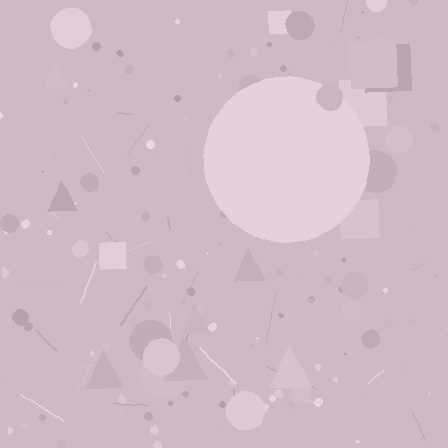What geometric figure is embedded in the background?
A circle is embedded in the background.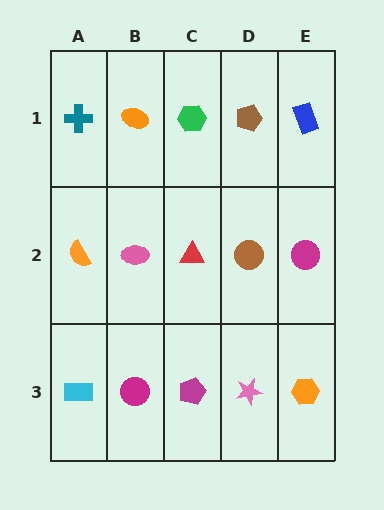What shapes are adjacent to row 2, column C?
A green hexagon (row 1, column C), a magenta pentagon (row 3, column C), a pink ellipse (row 2, column B), a brown circle (row 2, column D).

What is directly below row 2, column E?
An orange hexagon.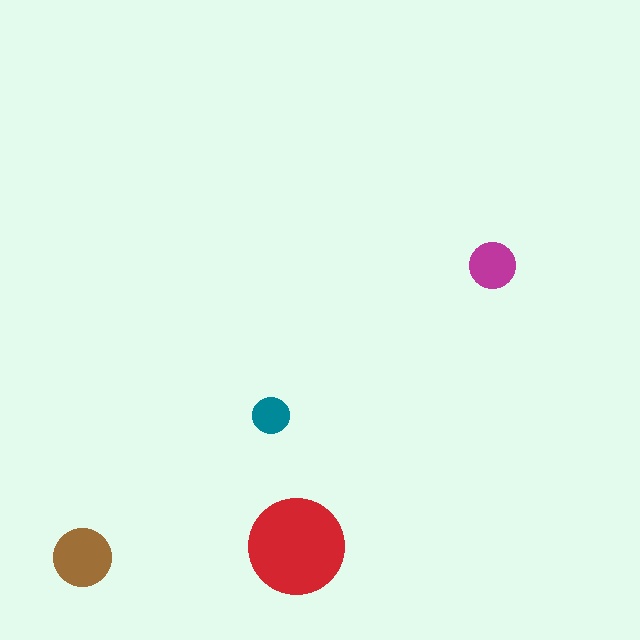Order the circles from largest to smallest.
the red one, the brown one, the magenta one, the teal one.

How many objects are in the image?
There are 4 objects in the image.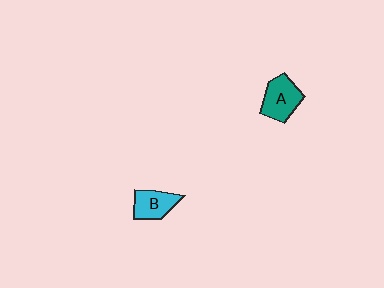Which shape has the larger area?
Shape A (teal).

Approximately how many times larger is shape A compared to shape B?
Approximately 1.2 times.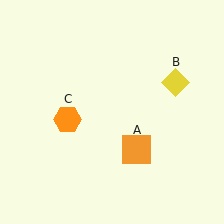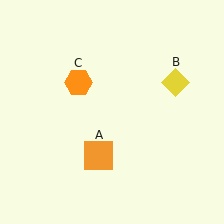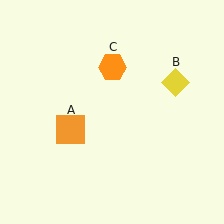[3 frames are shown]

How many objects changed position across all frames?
2 objects changed position: orange square (object A), orange hexagon (object C).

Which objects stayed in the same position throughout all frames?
Yellow diamond (object B) remained stationary.